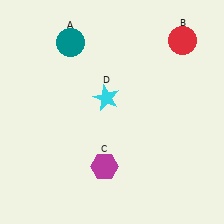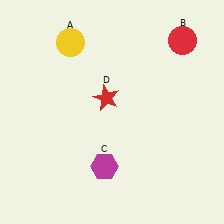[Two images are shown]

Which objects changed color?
A changed from teal to yellow. D changed from cyan to red.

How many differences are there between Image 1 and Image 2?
There are 2 differences between the two images.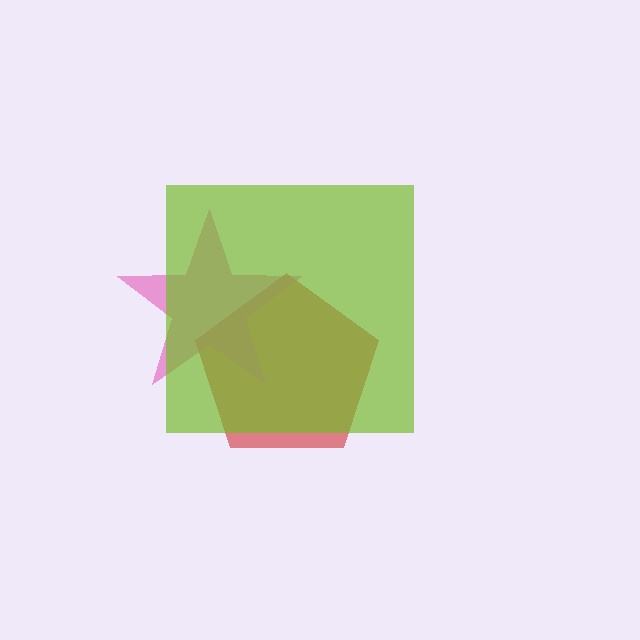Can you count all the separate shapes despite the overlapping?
Yes, there are 3 separate shapes.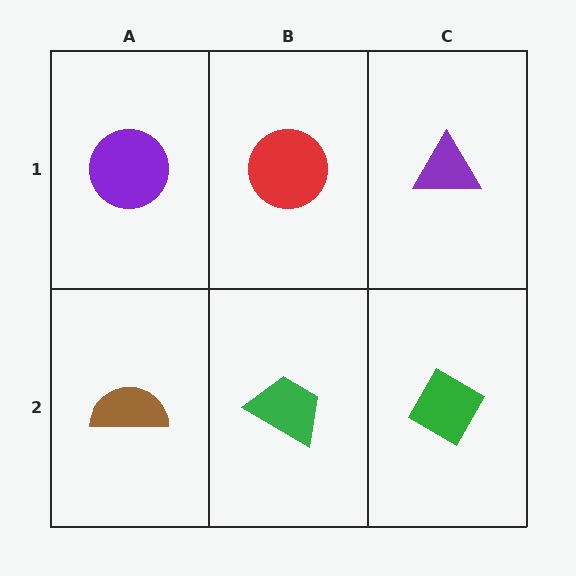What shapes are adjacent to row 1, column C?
A green diamond (row 2, column C), a red circle (row 1, column B).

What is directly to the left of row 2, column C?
A green trapezoid.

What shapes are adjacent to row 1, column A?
A brown semicircle (row 2, column A), a red circle (row 1, column B).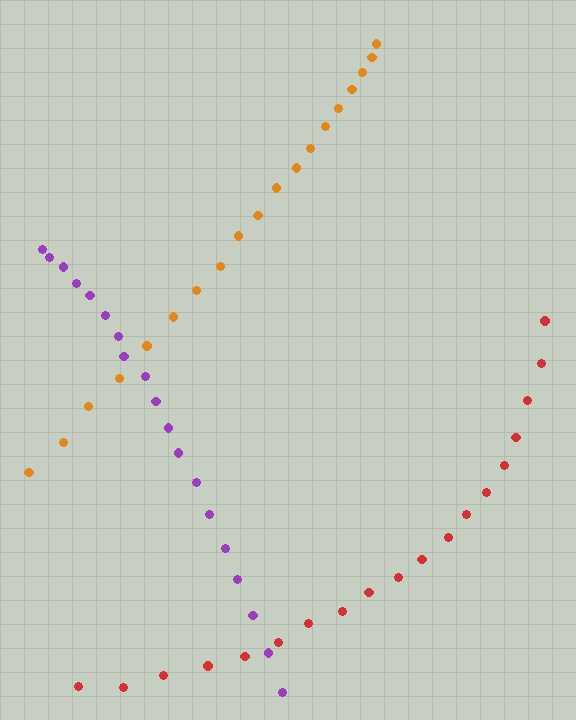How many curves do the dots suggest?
There are 3 distinct paths.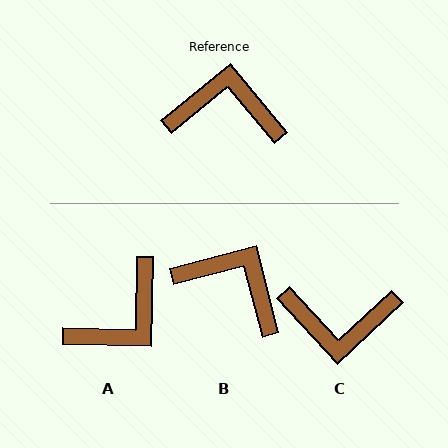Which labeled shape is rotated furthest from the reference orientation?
C, about 176 degrees away.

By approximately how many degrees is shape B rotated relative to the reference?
Approximately 25 degrees clockwise.